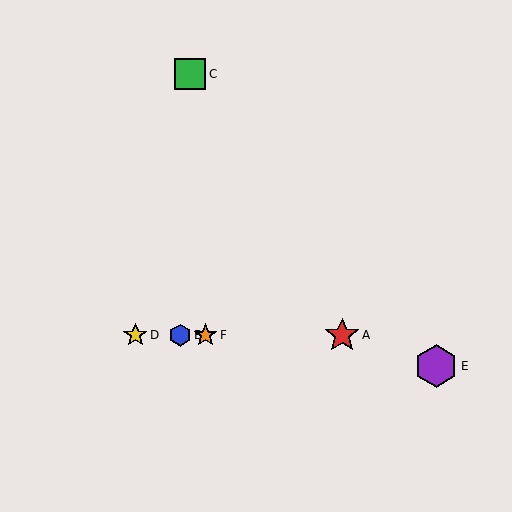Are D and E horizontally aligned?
No, D is at y≈335 and E is at y≈366.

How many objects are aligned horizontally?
4 objects (A, B, D, F) are aligned horizontally.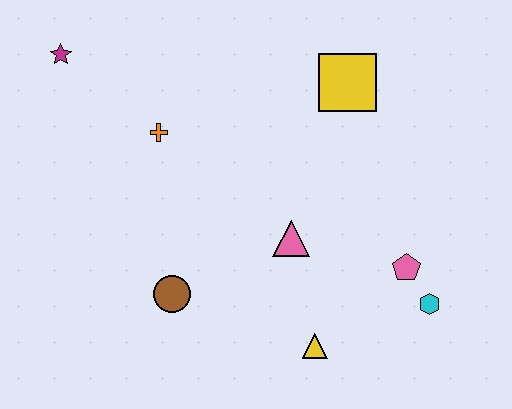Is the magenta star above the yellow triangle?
Yes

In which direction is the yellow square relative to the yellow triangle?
The yellow square is above the yellow triangle.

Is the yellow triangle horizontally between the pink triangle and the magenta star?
No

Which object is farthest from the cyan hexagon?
The magenta star is farthest from the cyan hexagon.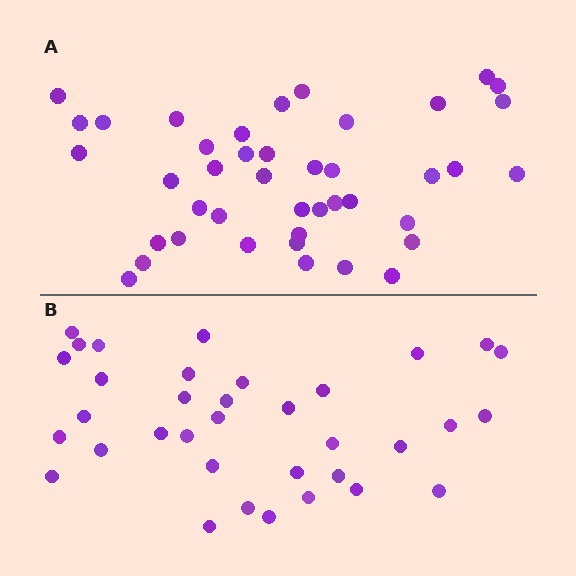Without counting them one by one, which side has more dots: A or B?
Region A (the top region) has more dots.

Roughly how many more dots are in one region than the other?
Region A has roughly 8 or so more dots than region B.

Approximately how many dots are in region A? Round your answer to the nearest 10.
About 40 dots. (The exact count is 42, which rounds to 40.)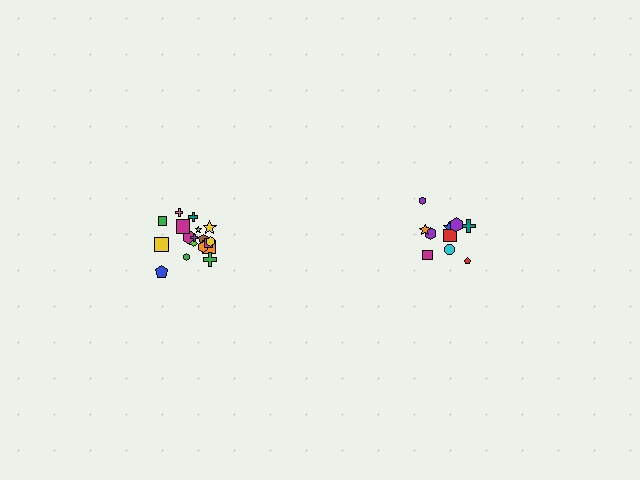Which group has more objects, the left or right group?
The left group.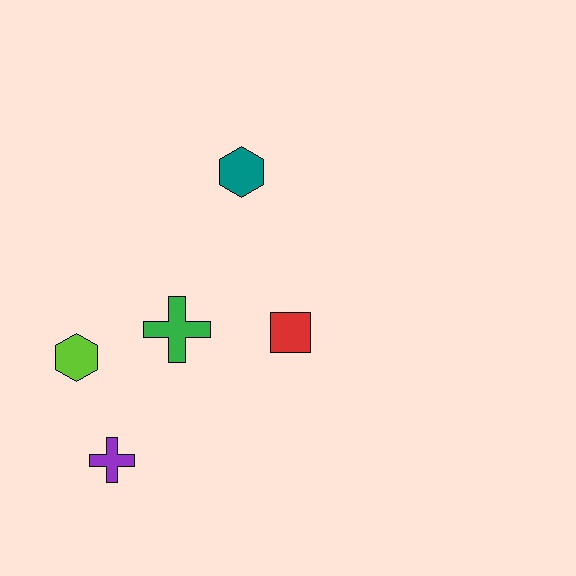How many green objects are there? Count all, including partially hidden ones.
There is 1 green object.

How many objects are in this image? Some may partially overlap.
There are 5 objects.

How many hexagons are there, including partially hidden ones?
There are 2 hexagons.